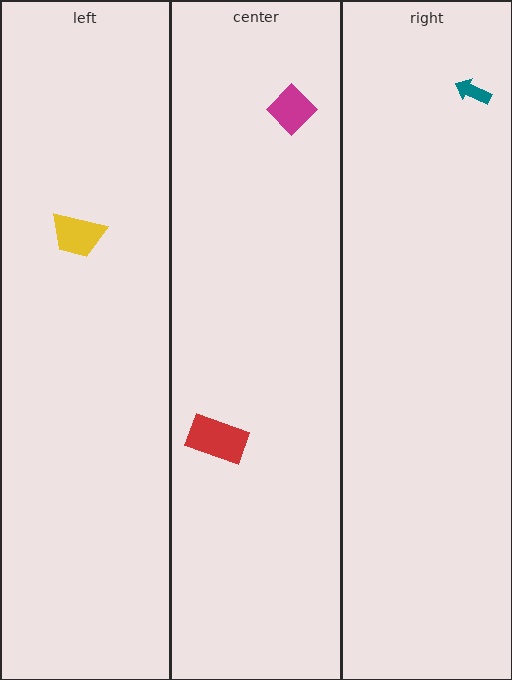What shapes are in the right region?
The teal arrow.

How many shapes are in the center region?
2.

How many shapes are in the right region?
1.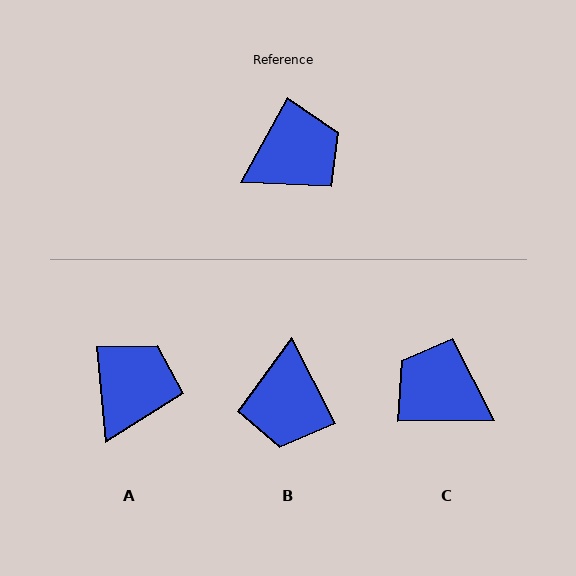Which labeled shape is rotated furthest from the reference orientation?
B, about 123 degrees away.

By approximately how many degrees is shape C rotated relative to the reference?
Approximately 120 degrees counter-clockwise.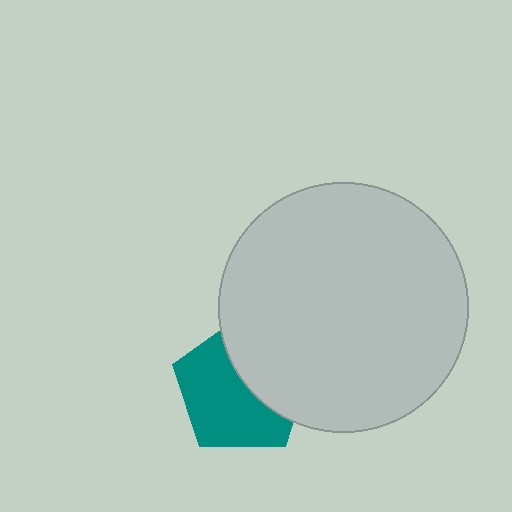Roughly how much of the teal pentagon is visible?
About half of it is visible (roughly 59%).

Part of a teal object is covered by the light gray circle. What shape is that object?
It is a pentagon.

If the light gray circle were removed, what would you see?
You would see the complete teal pentagon.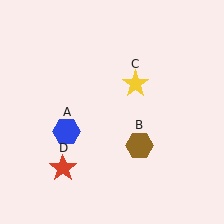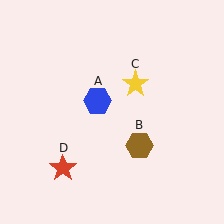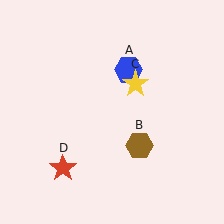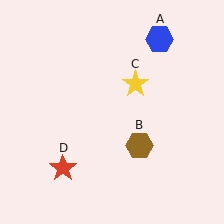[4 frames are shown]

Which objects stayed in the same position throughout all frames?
Brown hexagon (object B) and yellow star (object C) and red star (object D) remained stationary.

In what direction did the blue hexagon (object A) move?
The blue hexagon (object A) moved up and to the right.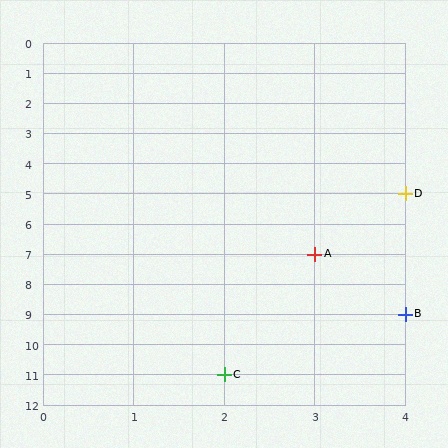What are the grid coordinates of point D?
Point D is at grid coordinates (4, 5).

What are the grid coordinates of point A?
Point A is at grid coordinates (3, 7).